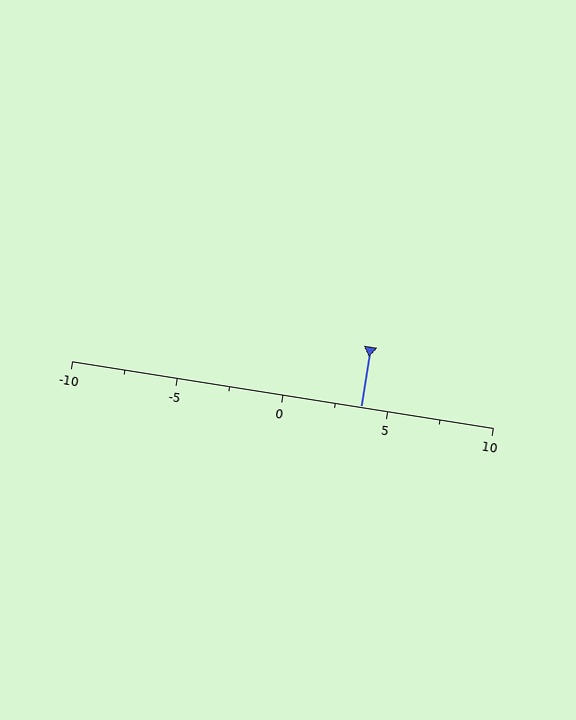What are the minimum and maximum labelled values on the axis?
The axis runs from -10 to 10.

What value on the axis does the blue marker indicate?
The marker indicates approximately 3.8.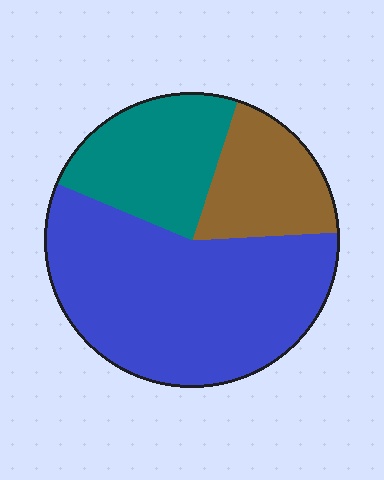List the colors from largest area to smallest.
From largest to smallest: blue, teal, brown.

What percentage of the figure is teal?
Teal takes up between a sixth and a third of the figure.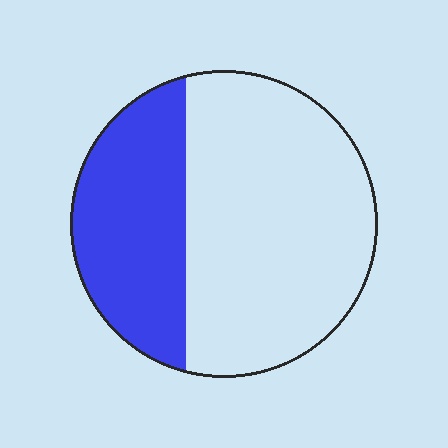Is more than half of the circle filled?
No.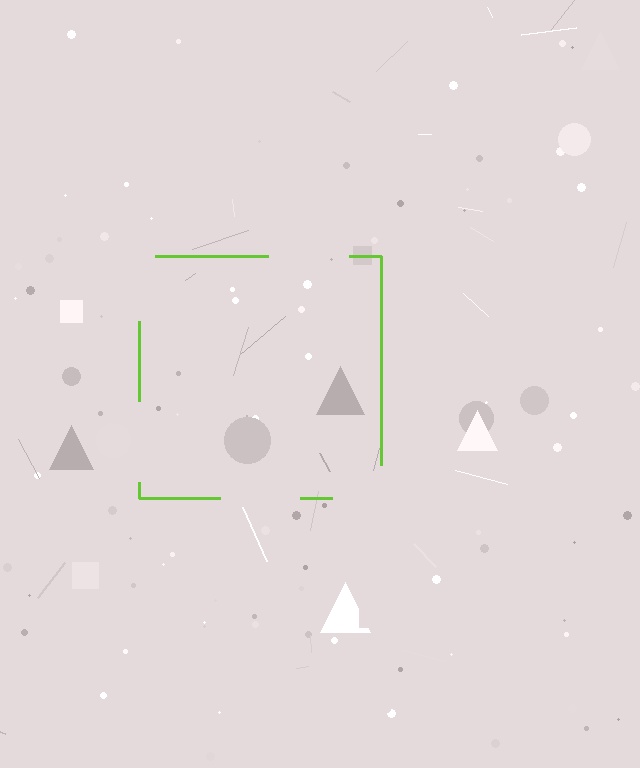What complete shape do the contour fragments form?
The contour fragments form a square.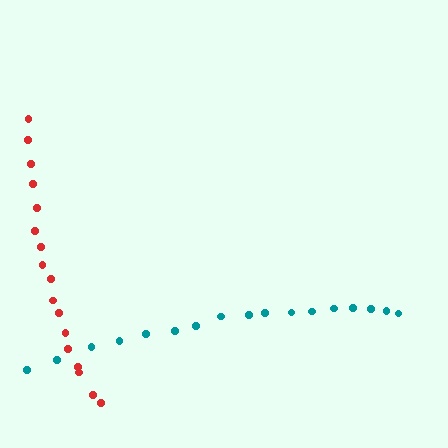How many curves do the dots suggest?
There are 2 distinct paths.